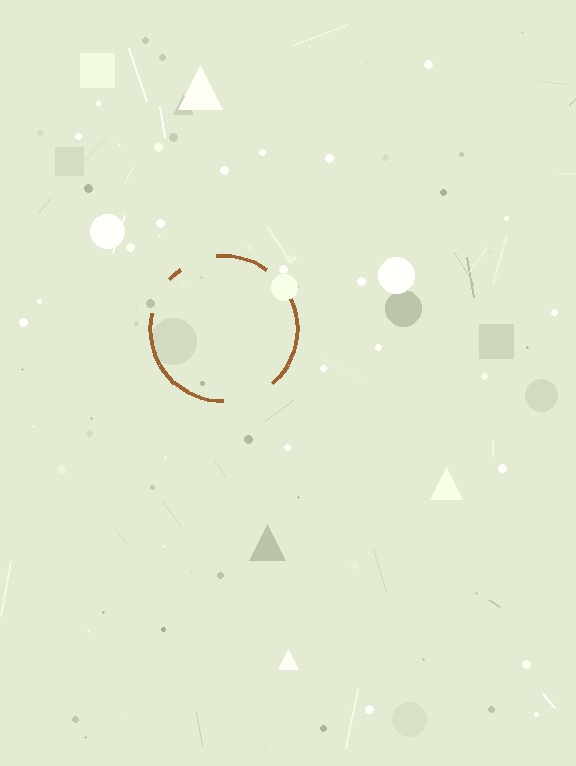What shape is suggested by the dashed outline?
The dashed outline suggests a circle.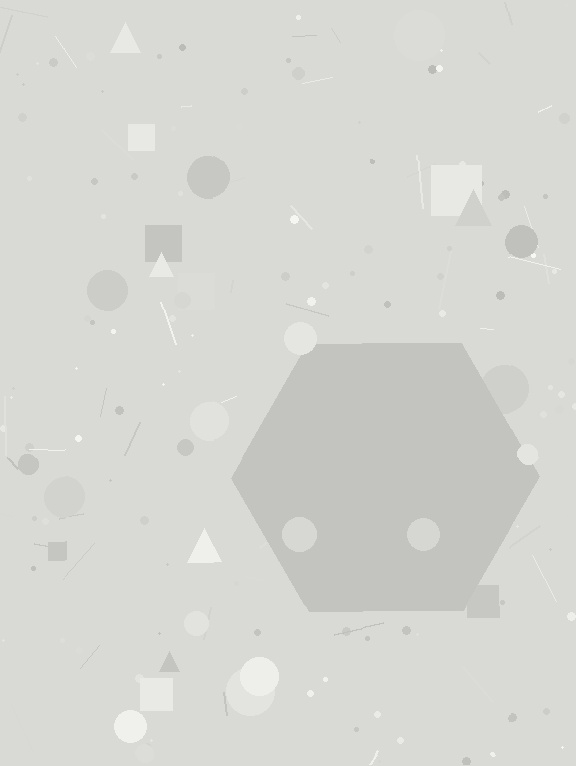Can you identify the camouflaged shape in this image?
The camouflaged shape is a hexagon.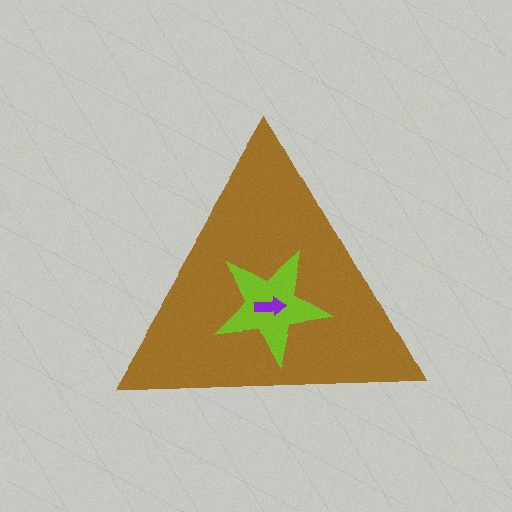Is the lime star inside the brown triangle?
Yes.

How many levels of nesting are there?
3.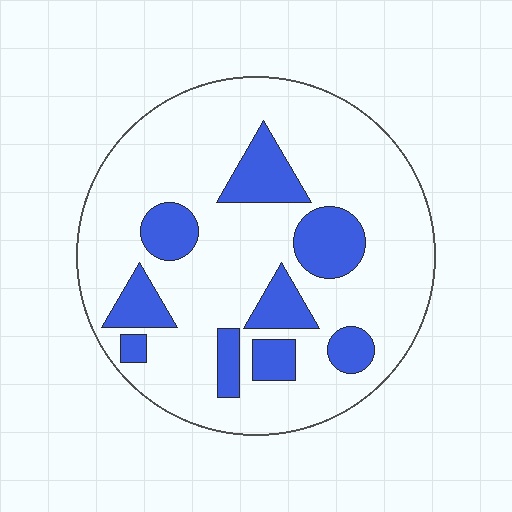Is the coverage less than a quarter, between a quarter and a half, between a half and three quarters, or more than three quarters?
Less than a quarter.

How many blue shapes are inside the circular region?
9.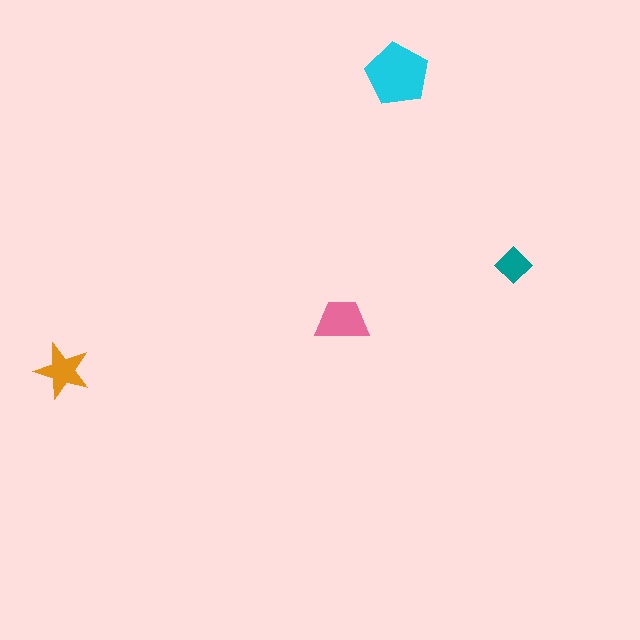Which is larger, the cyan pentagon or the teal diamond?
The cyan pentagon.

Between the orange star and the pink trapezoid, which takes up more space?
The pink trapezoid.